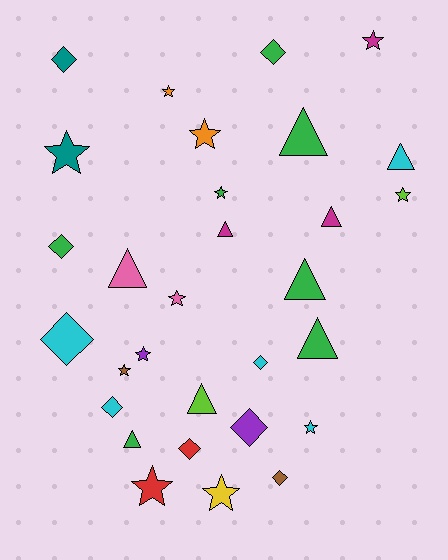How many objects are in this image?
There are 30 objects.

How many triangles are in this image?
There are 9 triangles.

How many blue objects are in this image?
There are no blue objects.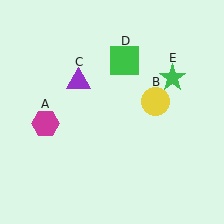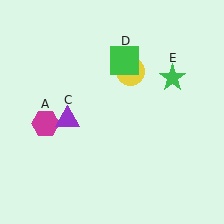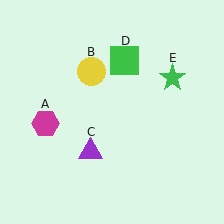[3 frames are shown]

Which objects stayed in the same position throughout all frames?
Magenta hexagon (object A) and green square (object D) and green star (object E) remained stationary.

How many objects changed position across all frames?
2 objects changed position: yellow circle (object B), purple triangle (object C).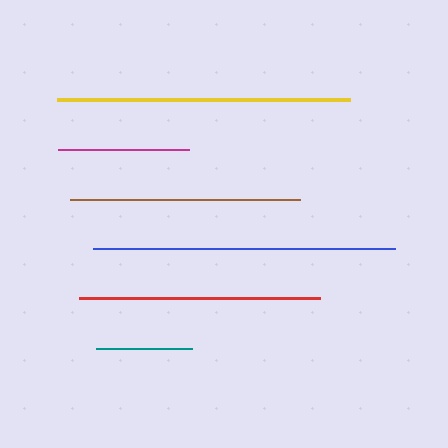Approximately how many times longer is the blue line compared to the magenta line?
The blue line is approximately 2.3 times the length of the magenta line.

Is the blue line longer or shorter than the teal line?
The blue line is longer than the teal line.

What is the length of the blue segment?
The blue segment is approximately 302 pixels long.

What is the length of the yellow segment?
The yellow segment is approximately 293 pixels long.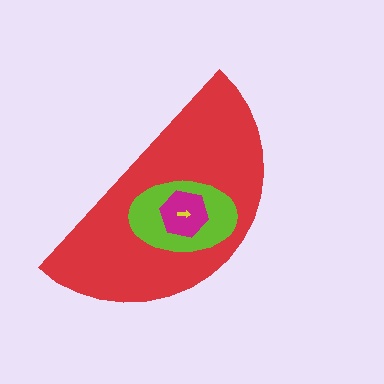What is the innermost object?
The yellow arrow.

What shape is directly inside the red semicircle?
The lime ellipse.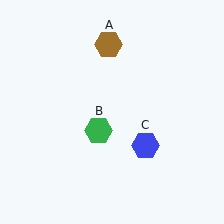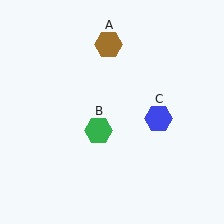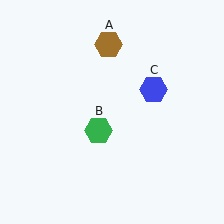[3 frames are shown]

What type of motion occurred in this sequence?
The blue hexagon (object C) rotated counterclockwise around the center of the scene.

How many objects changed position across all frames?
1 object changed position: blue hexagon (object C).